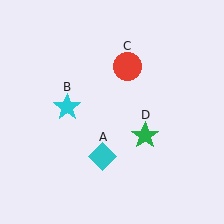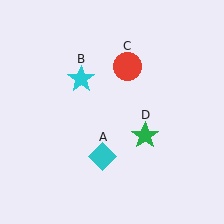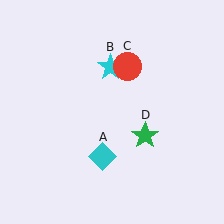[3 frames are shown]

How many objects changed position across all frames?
1 object changed position: cyan star (object B).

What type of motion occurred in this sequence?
The cyan star (object B) rotated clockwise around the center of the scene.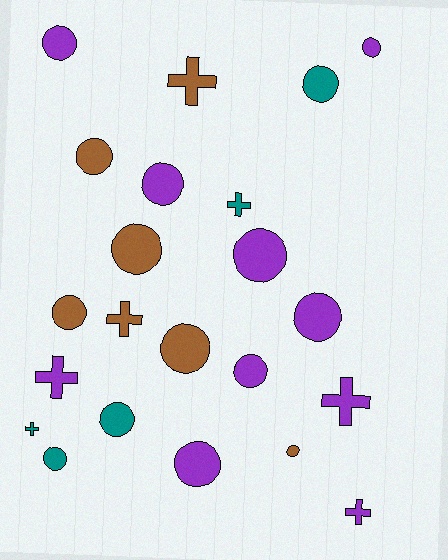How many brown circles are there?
There are 5 brown circles.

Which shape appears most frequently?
Circle, with 15 objects.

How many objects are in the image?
There are 22 objects.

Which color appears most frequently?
Purple, with 10 objects.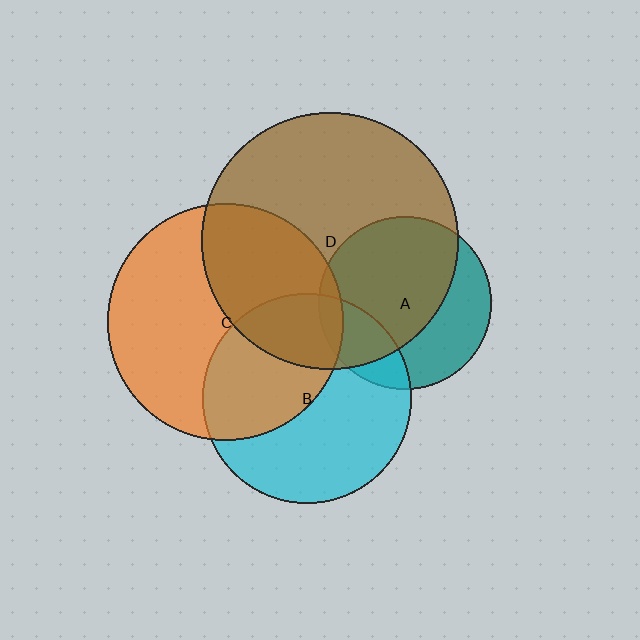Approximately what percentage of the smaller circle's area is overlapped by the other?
Approximately 65%.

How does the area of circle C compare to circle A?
Approximately 1.9 times.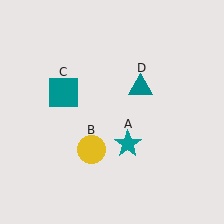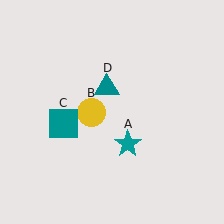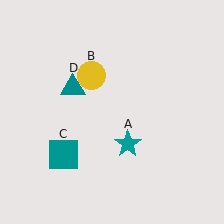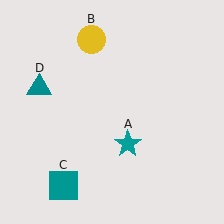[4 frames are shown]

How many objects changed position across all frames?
3 objects changed position: yellow circle (object B), teal square (object C), teal triangle (object D).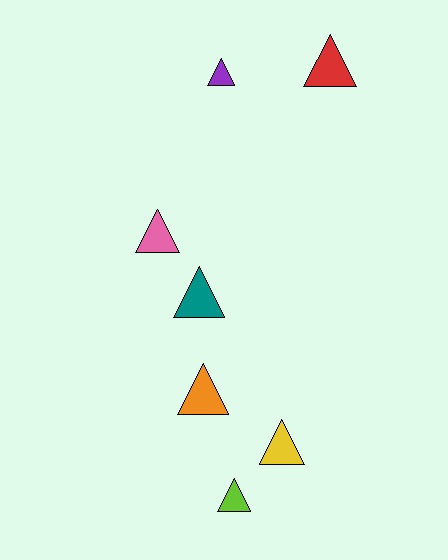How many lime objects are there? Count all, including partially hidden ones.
There is 1 lime object.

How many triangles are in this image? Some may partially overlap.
There are 7 triangles.